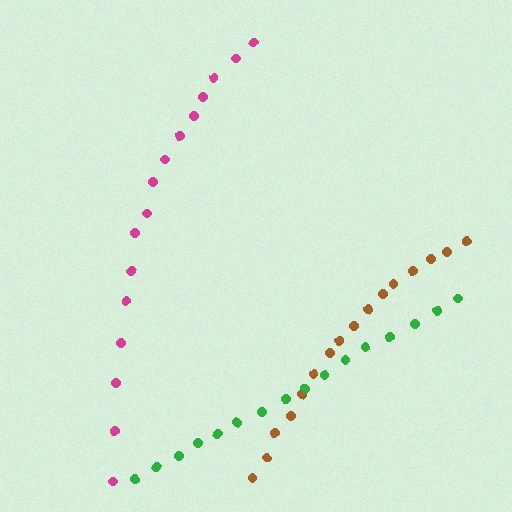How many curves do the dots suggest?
There are 3 distinct paths.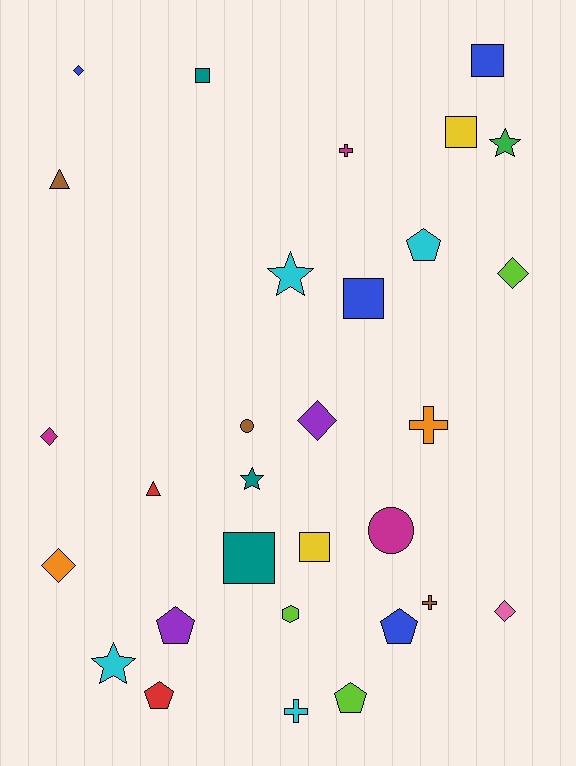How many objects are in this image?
There are 30 objects.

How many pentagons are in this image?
There are 5 pentagons.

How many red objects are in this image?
There are 2 red objects.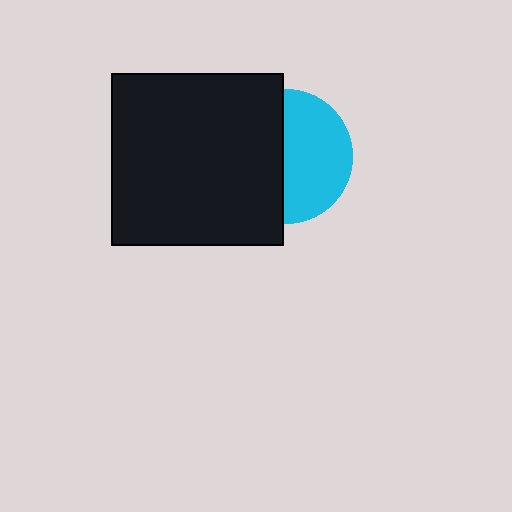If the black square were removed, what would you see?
You would see the complete cyan circle.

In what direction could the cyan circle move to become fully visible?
The cyan circle could move right. That would shift it out from behind the black square entirely.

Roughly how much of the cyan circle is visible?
About half of it is visible (roughly 52%).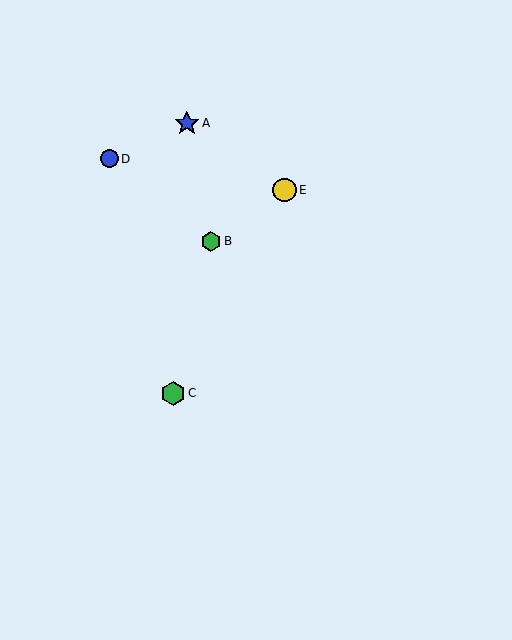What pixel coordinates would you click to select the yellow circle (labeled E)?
Click at (284, 190) to select the yellow circle E.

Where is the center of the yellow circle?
The center of the yellow circle is at (284, 190).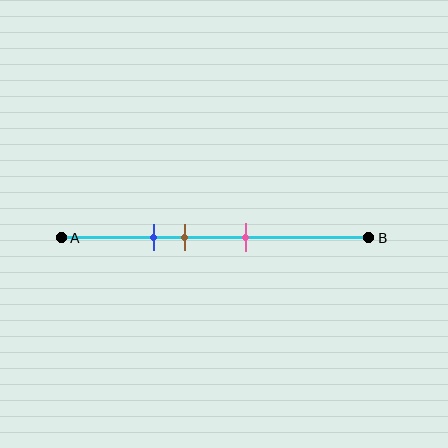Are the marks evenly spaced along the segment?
Yes, the marks are approximately evenly spaced.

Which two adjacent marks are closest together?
The blue and brown marks are the closest adjacent pair.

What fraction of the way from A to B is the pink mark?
The pink mark is approximately 60% (0.6) of the way from A to B.